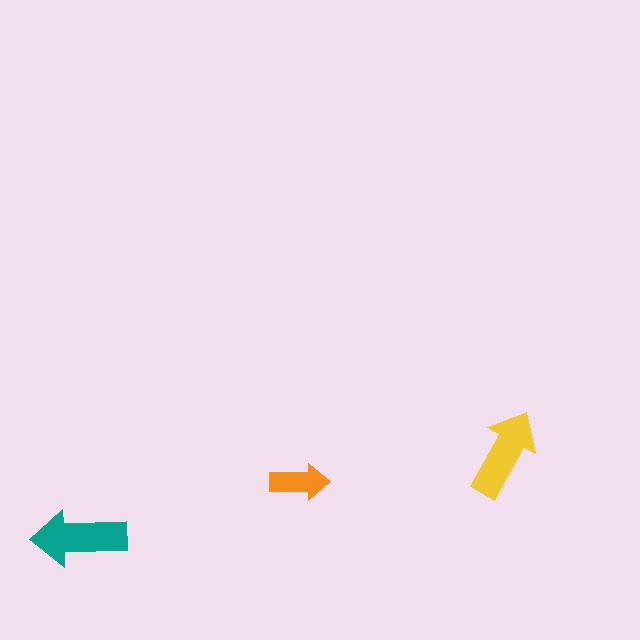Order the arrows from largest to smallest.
the teal one, the yellow one, the orange one.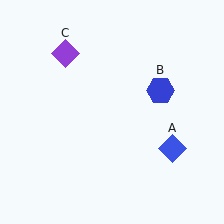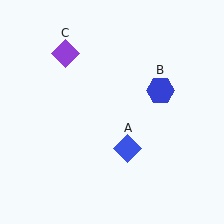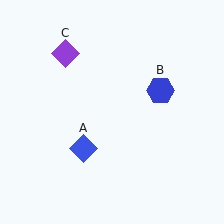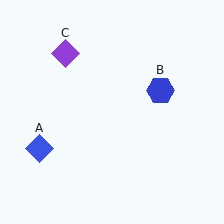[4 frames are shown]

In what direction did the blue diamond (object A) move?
The blue diamond (object A) moved left.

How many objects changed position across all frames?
1 object changed position: blue diamond (object A).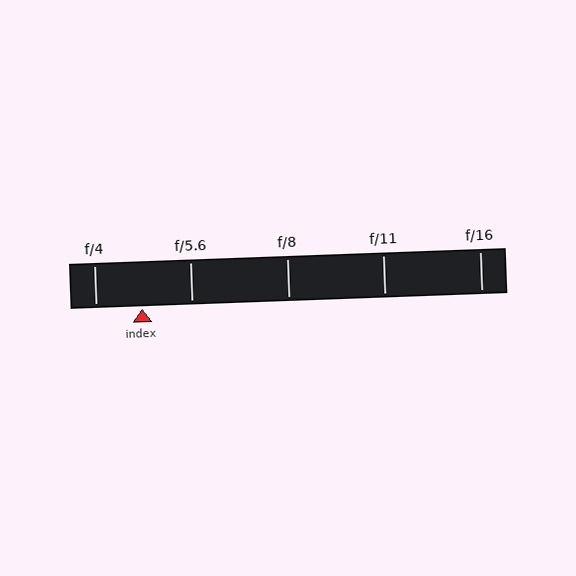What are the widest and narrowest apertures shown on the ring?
The widest aperture shown is f/4 and the narrowest is f/16.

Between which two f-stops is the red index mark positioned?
The index mark is between f/4 and f/5.6.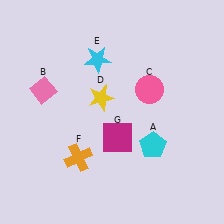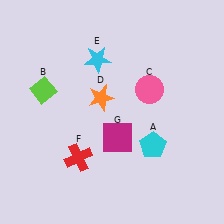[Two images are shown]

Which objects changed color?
B changed from pink to lime. D changed from yellow to orange. F changed from orange to red.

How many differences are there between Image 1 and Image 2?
There are 3 differences between the two images.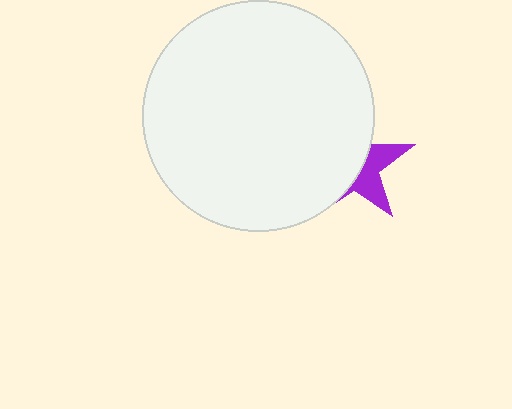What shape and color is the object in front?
The object in front is a white circle.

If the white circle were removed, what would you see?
You would see the complete purple star.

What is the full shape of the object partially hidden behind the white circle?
The partially hidden object is a purple star.